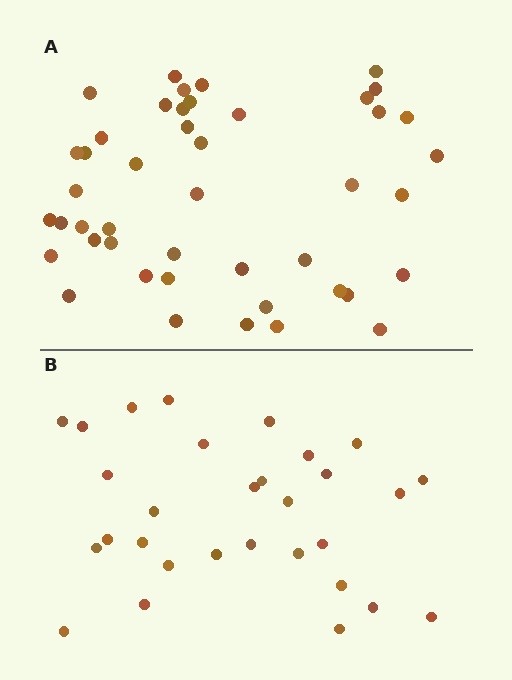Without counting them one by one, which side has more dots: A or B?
Region A (the top region) has more dots.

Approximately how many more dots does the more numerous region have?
Region A has approximately 15 more dots than region B.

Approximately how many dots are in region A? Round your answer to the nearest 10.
About 40 dots. (The exact count is 45, which rounds to 40.)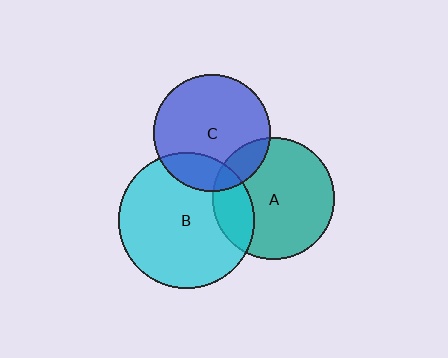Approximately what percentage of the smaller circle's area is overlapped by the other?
Approximately 20%.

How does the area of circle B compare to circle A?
Approximately 1.2 times.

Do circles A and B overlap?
Yes.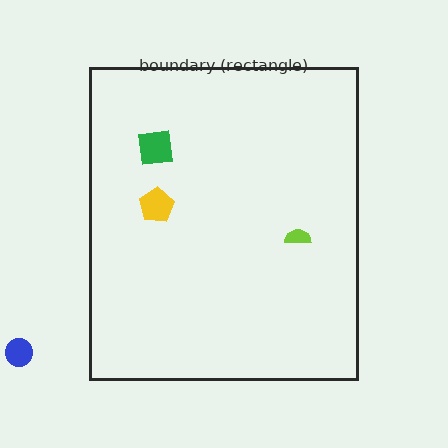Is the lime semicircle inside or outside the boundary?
Inside.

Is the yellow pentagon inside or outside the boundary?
Inside.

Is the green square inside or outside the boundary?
Inside.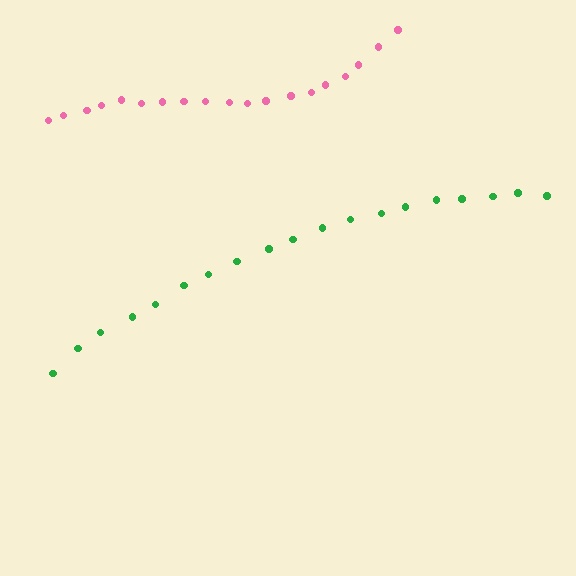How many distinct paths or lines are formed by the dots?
There are 2 distinct paths.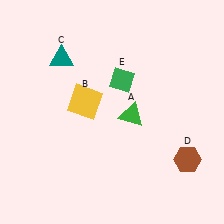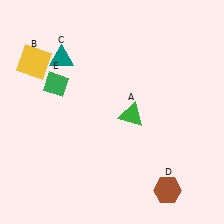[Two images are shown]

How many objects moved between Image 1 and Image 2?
3 objects moved between the two images.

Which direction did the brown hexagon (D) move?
The brown hexagon (D) moved down.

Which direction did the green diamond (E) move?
The green diamond (E) moved left.